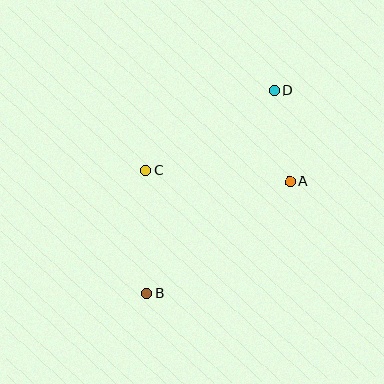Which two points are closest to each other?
Points A and D are closest to each other.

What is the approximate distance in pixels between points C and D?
The distance between C and D is approximately 151 pixels.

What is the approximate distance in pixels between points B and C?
The distance between B and C is approximately 123 pixels.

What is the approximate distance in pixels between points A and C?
The distance between A and C is approximately 144 pixels.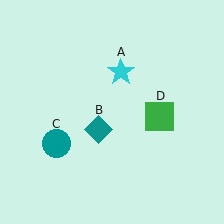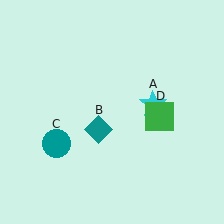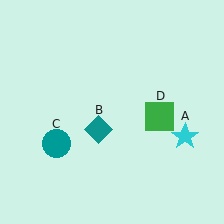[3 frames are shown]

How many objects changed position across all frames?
1 object changed position: cyan star (object A).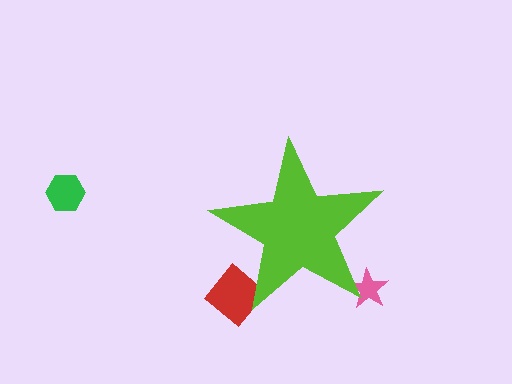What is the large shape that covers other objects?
A lime star.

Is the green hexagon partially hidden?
No, the green hexagon is fully visible.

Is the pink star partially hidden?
Yes, the pink star is partially hidden behind the lime star.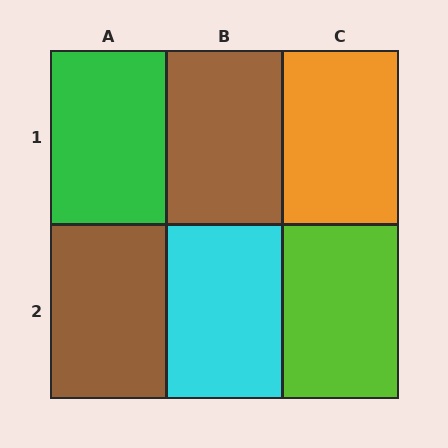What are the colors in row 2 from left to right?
Brown, cyan, lime.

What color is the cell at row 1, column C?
Orange.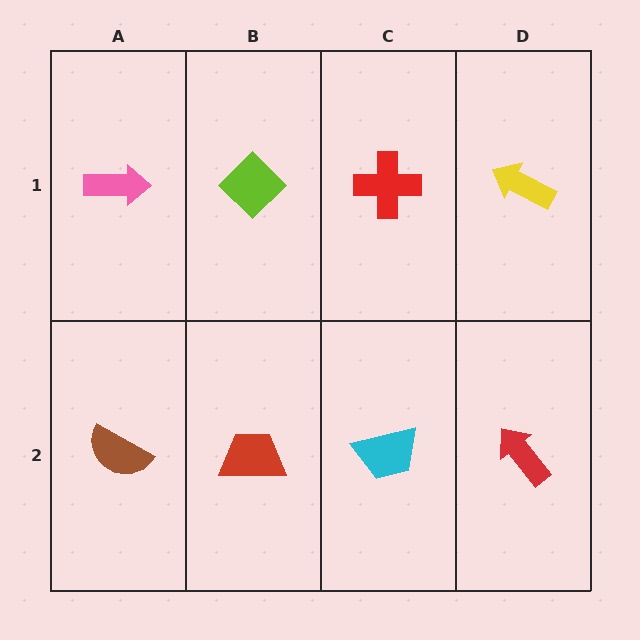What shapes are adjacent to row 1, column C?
A cyan trapezoid (row 2, column C), a lime diamond (row 1, column B), a yellow arrow (row 1, column D).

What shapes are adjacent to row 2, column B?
A lime diamond (row 1, column B), a brown semicircle (row 2, column A), a cyan trapezoid (row 2, column C).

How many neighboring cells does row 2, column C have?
3.